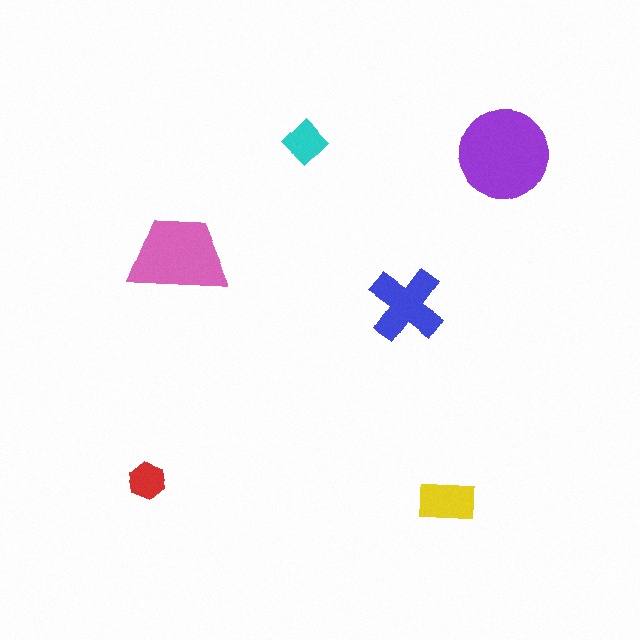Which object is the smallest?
The red hexagon.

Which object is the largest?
The purple circle.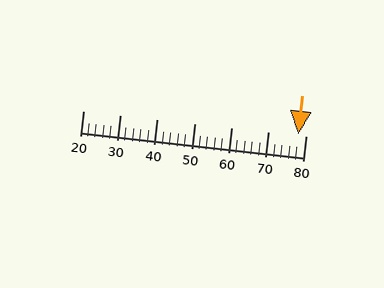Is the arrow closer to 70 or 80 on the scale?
The arrow is closer to 80.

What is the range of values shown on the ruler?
The ruler shows values from 20 to 80.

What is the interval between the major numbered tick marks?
The major tick marks are spaced 10 units apart.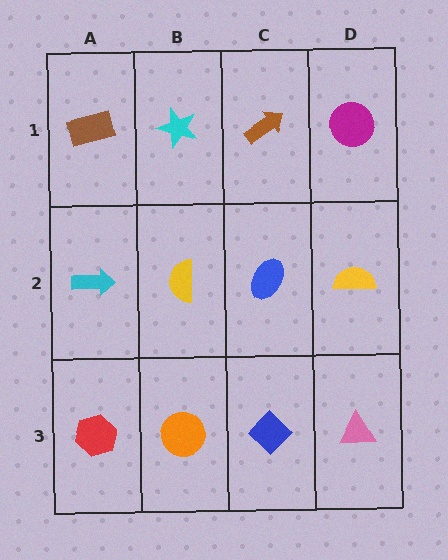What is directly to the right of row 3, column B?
A blue diamond.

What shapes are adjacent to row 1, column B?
A yellow semicircle (row 2, column B), a brown rectangle (row 1, column A), a brown arrow (row 1, column C).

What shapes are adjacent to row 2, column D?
A magenta circle (row 1, column D), a pink triangle (row 3, column D), a blue ellipse (row 2, column C).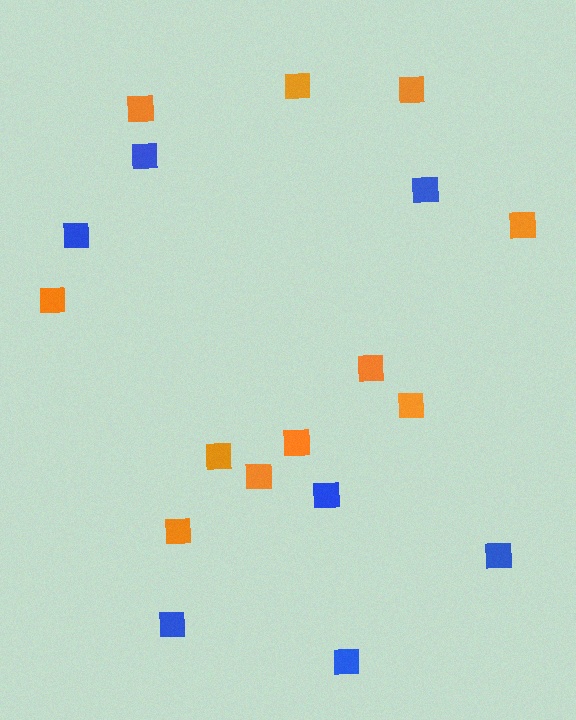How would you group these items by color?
There are 2 groups: one group of orange squares (11) and one group of blue squares (7).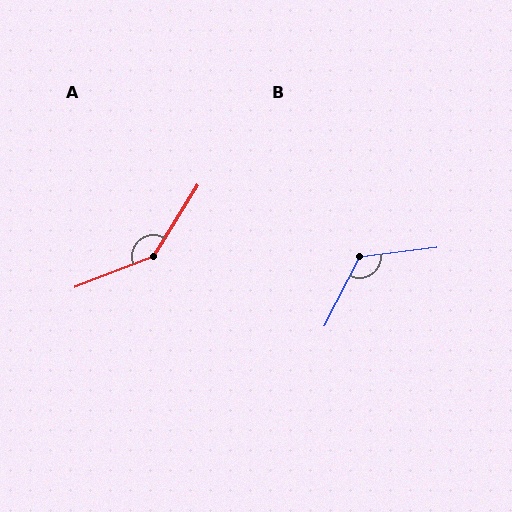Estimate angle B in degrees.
Approximately 124 degrees.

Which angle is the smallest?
B, at approximately 124 degrees.